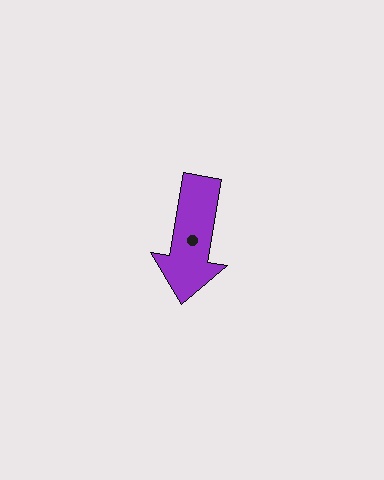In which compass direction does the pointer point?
South.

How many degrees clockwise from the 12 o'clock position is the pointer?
Approximately 190 degrees.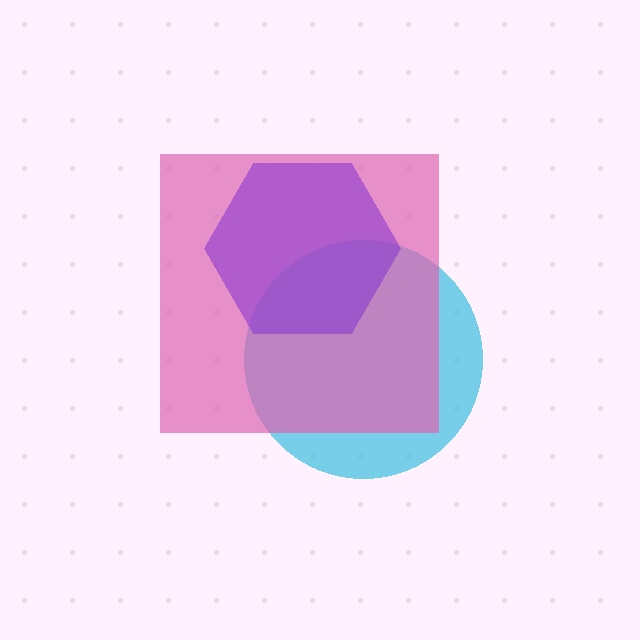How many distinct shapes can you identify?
There are 3 distinct shapes: a cyan circle, a pink square, a purple hexagon.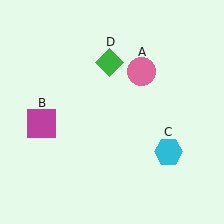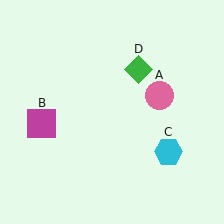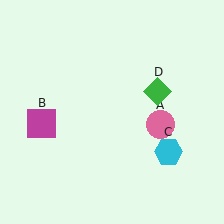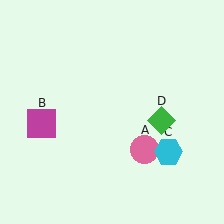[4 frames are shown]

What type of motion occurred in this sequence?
The pink circle (object A), green diamond (object D) rotated clockwise around the center of the scene.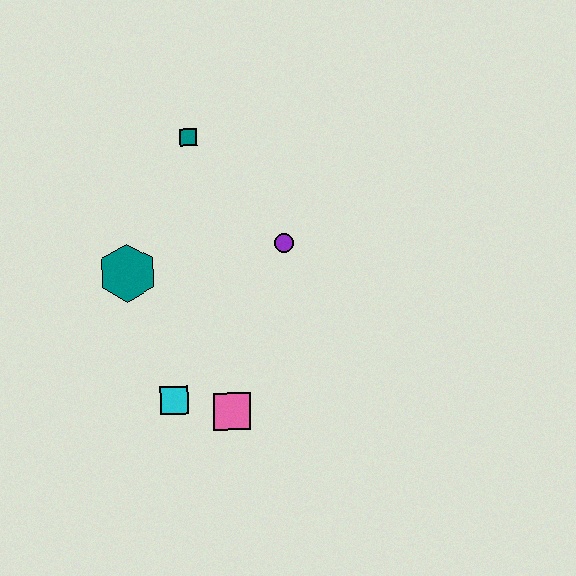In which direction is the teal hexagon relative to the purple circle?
The teal hexagon is to the left of the purple circle.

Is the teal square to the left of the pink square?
Yes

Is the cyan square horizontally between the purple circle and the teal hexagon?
Yes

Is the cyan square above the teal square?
No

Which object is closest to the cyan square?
The pink square is closest to the cyan square.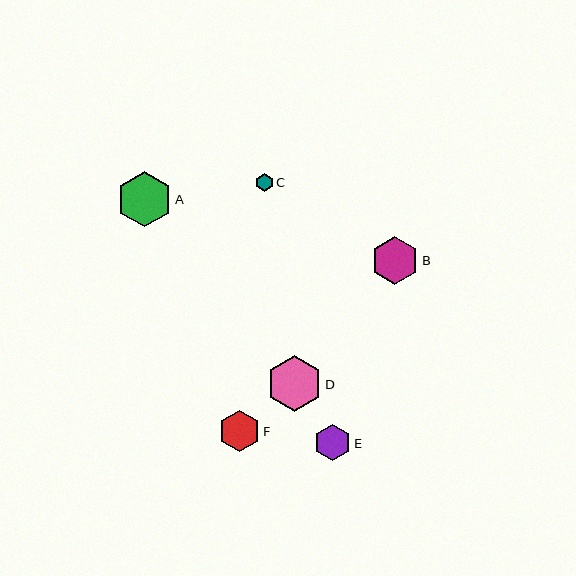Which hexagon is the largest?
Hexagon D is the largest with a size of approximately 56 pixels.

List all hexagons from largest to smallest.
From largest to smallest: D, A, B, F, E, C.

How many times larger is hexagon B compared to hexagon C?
Hexagon B is approximately 2.7 times the size of hexagon C.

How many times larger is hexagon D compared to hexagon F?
Hexagon D is approximately 1.4 times the size of hexagon F.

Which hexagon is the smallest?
Hexagon C is the smallest with a size of approximately 18 pixels.